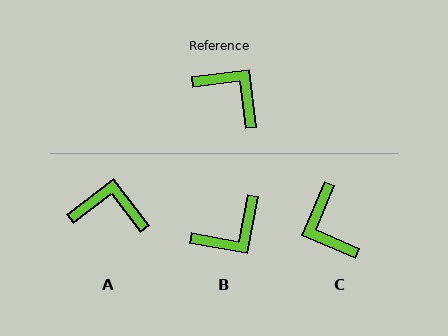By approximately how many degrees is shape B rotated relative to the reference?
Approximately 107 degrees clockwise.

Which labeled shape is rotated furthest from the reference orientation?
C, about 150 degrees away.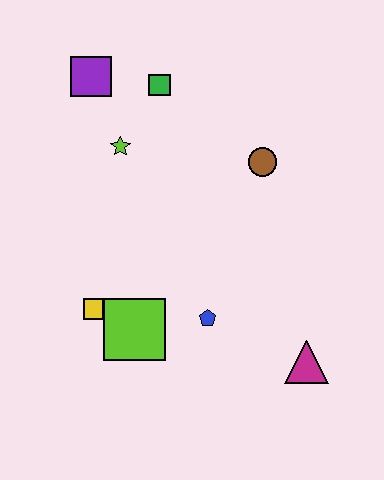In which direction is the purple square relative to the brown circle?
The purple square is to the left of the brown circle.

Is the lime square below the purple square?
Yes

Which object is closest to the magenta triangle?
The blue pentagon is closest to the magenta triangle.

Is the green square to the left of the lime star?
No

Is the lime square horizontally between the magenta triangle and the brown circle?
No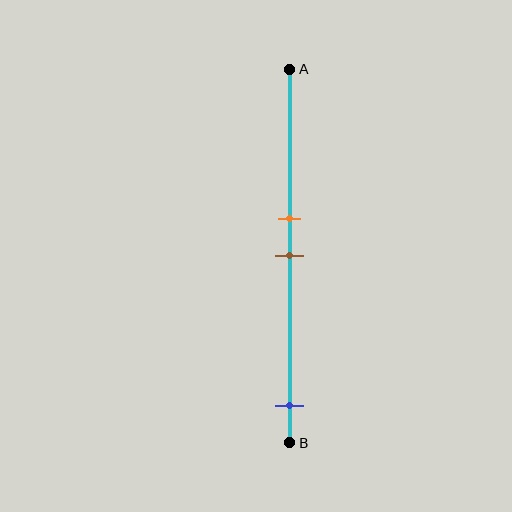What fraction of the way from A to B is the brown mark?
The brown mark is approximately 50% (0.5) of the way from A to B.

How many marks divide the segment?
There are 3 marks dividing the segment.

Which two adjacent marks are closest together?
The orange and brown marks are the closest adjacent pair.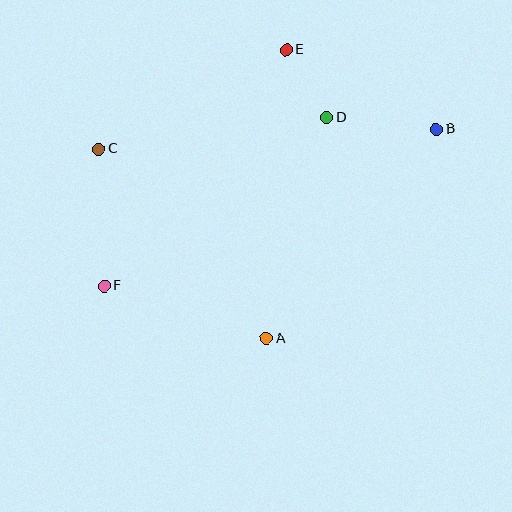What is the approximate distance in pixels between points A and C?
The distance between A and C is approximately 253 pixels.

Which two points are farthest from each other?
Points B and F are farthest from each other.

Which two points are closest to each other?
Points D and E are closest to each other.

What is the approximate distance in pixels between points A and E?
The distance between A and E is approximately 289 pixels.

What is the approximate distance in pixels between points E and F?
The distance between E and F is approximately 298 pixels.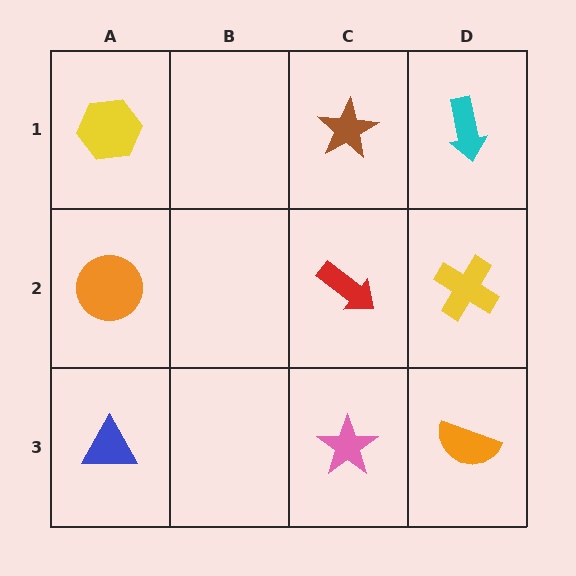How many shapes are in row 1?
3 shapes.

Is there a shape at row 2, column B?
No, that cell is empty.